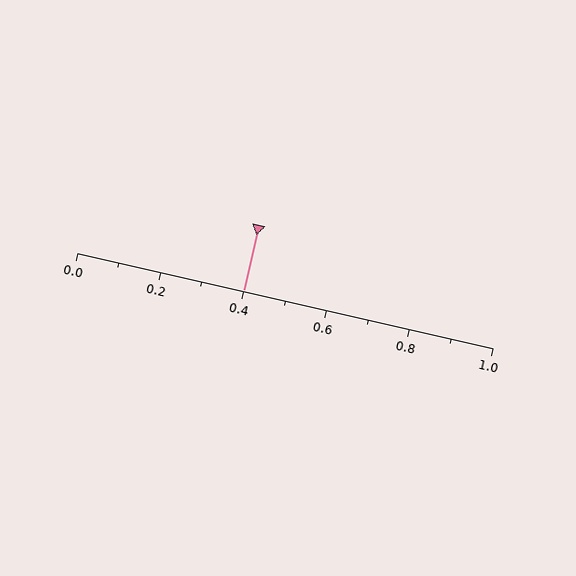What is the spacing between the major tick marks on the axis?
The major ticks are spaced 0.2 apart.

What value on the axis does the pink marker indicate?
The marker indicates approximately 0.4.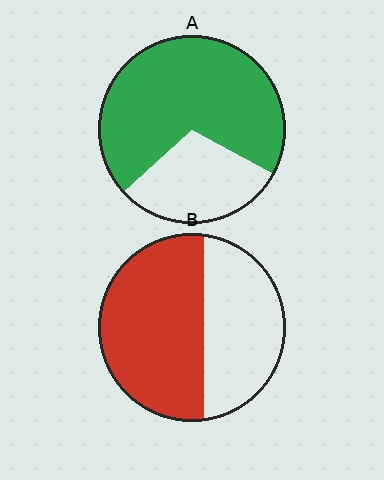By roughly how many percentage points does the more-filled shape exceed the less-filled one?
By roughly 10 percentage points (A over B).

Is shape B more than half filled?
Yes.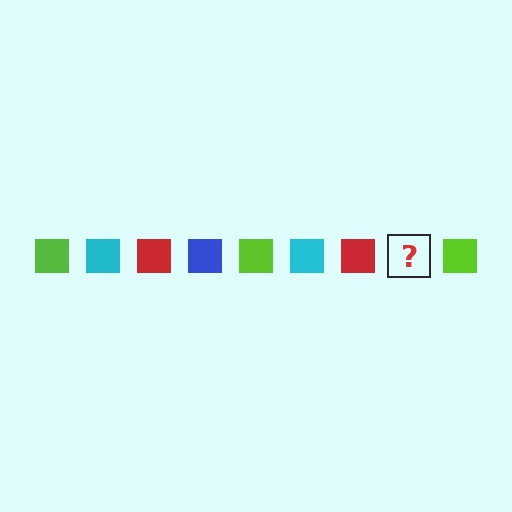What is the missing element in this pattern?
The missing element is a blue square.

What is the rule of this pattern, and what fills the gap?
The rule is that the pattern cycles through lime, cyan, red, blue squares. The gap should be filled with a blue square.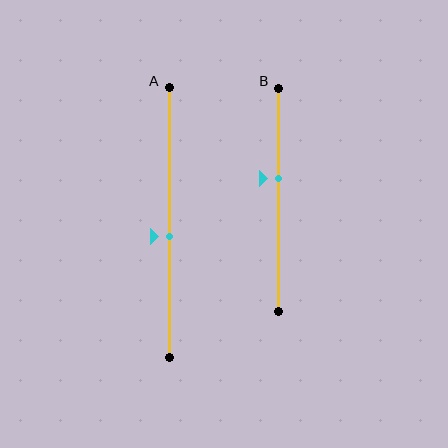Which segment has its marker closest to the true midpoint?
Segment A has its marker closest to the true midpoint.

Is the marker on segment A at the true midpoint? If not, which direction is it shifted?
No, the marker on segment A is shifted downward by about 5% of the segment length.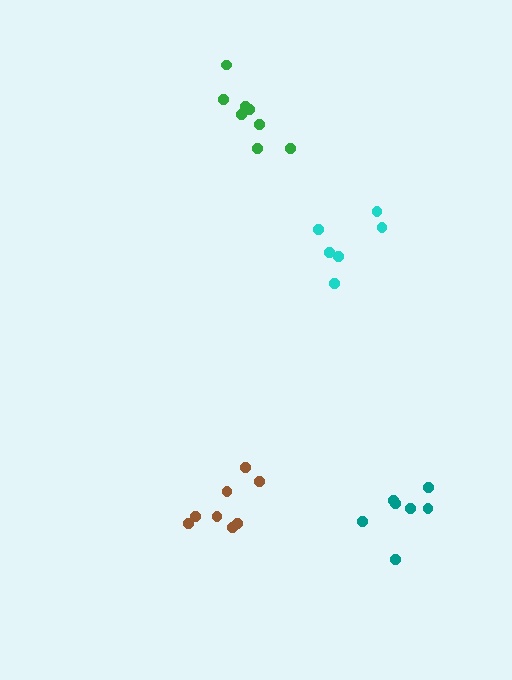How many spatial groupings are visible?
There are 4 spatial groupings.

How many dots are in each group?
Group 1: 8 dots, Group 2: 6 dots, Group 3: 8 dots, Group 4: 7 dots (29 total).